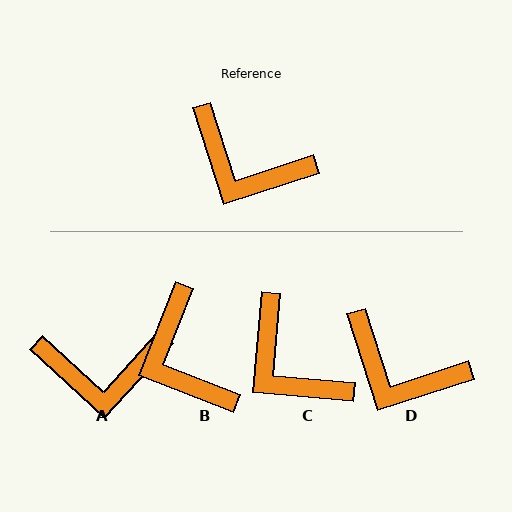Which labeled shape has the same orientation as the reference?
D.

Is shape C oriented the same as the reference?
No, it is off by about 23 degrees.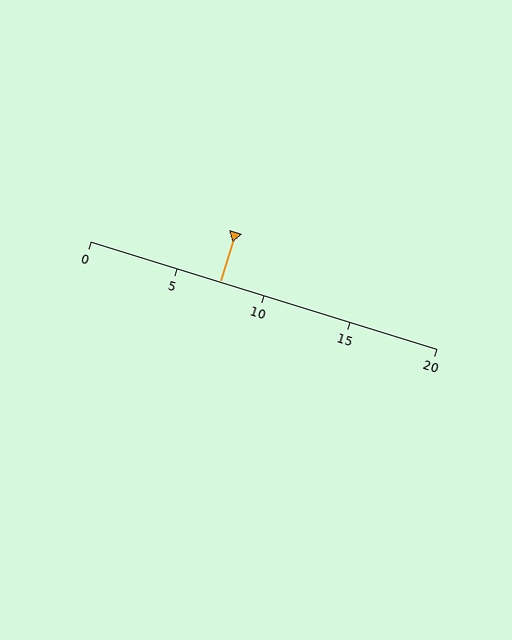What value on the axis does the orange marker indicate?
The marker indicates approximately 7.5.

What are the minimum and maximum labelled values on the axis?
The axis runs from 0 to 20.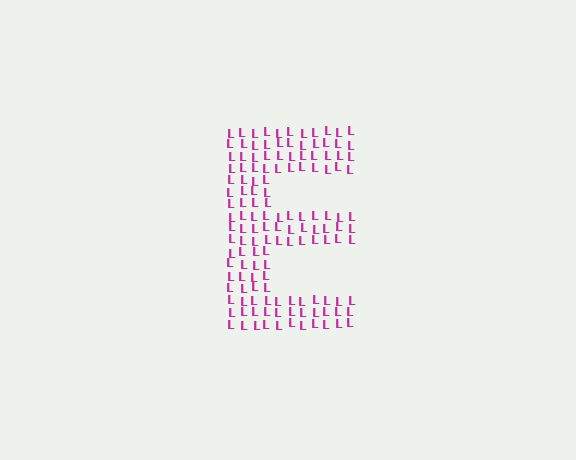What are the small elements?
The small elements are letter L's.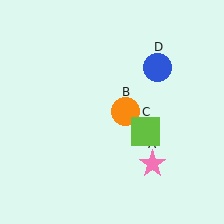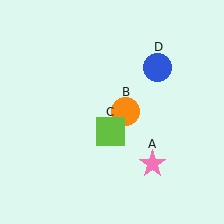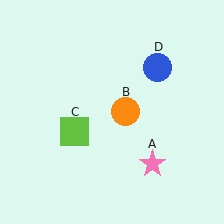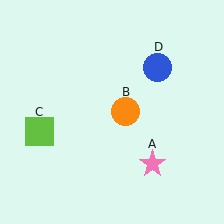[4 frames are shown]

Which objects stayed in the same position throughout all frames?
Pink star (object A) and orange circle (object B) and blue circle (object D) remained stationary.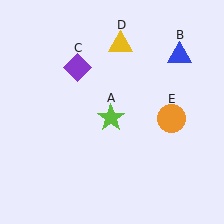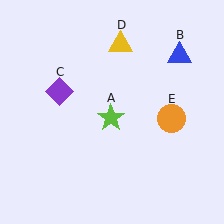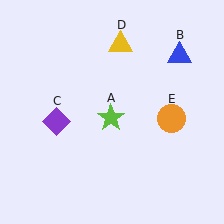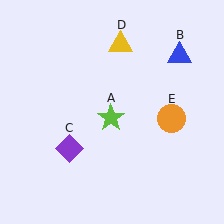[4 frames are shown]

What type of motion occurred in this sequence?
The purple diamond (object C) rotated counterclockwise around the center of the scene.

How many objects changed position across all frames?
1 object changed position: purple diamond (object C).